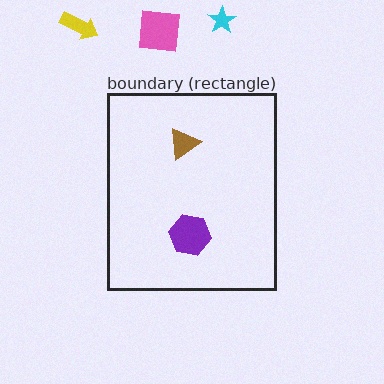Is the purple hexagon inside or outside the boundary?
Inside.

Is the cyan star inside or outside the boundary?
Outside.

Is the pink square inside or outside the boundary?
Outside.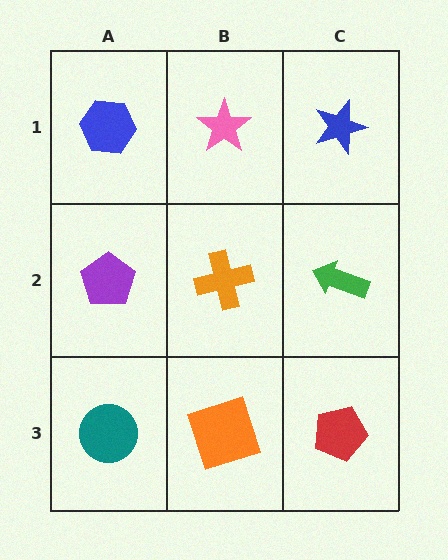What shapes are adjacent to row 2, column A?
A blue hexagon (row 1, column A), a teal circle (row 3, column A), an orange cross (row 2, column B).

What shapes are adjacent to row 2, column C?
A blue star (row 1, column C), a red pentagon (row 3, column C), an orange cross (row 2, column B).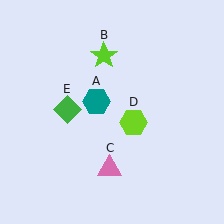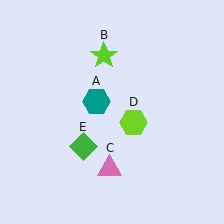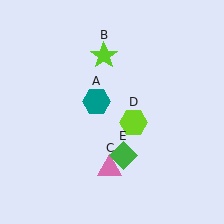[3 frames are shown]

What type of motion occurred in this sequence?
The green diamond (object E) rotated counterclockwise around the center of the scene.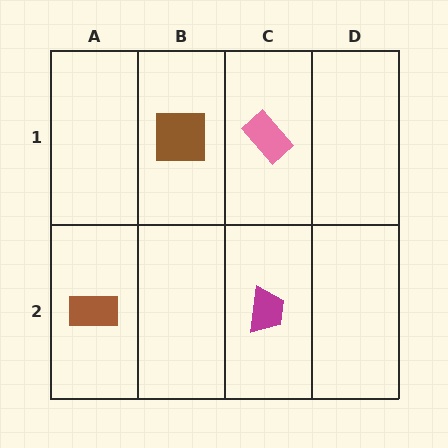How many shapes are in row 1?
2 shapes.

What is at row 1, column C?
A pink rectangle.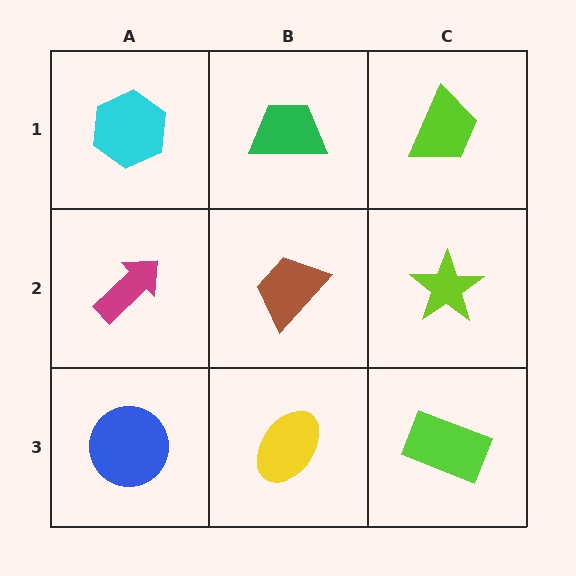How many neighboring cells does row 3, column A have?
2.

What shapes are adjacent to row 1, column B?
A brown trapezoid (row 2, column B), a cyan hexagon (row 1, column A), a lime trapezoid (row 1, column C).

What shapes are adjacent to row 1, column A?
A magenta arrow (row 2, column A), a green trapezoid (row 1, column B).